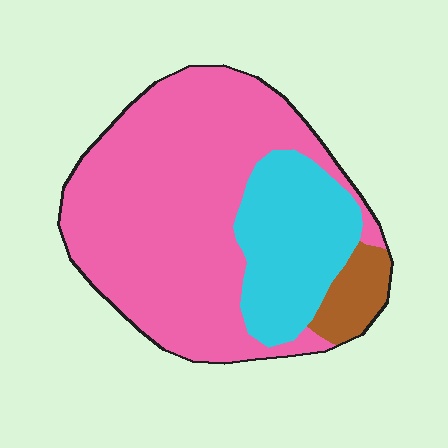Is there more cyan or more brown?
Cyan.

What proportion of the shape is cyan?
Cyan takes up less than a quarter of the shape.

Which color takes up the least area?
Brown, at roughly 5%.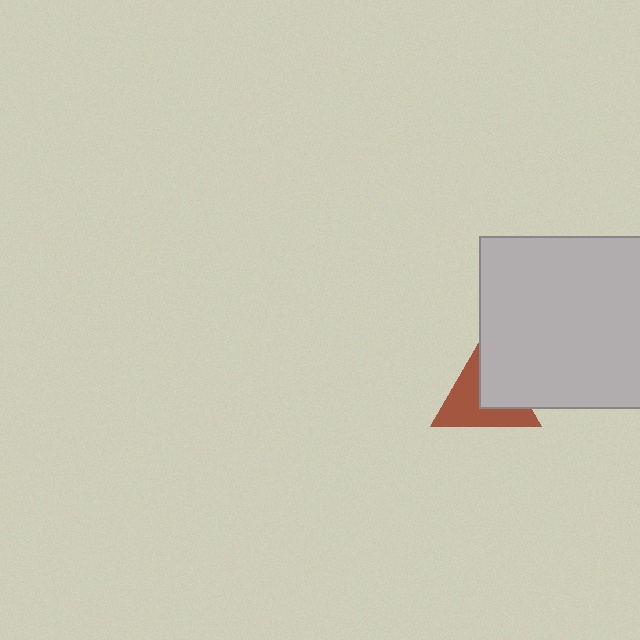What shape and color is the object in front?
The object in front is a light gray square.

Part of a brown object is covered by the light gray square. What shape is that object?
It is a triangle.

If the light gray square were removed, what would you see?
You would see the complete brown triangle.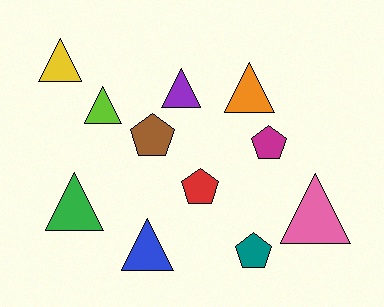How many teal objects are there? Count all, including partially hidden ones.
There is 1 teal object.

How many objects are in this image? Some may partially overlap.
There are 11 objects.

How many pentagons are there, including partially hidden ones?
There are 4 pentagons.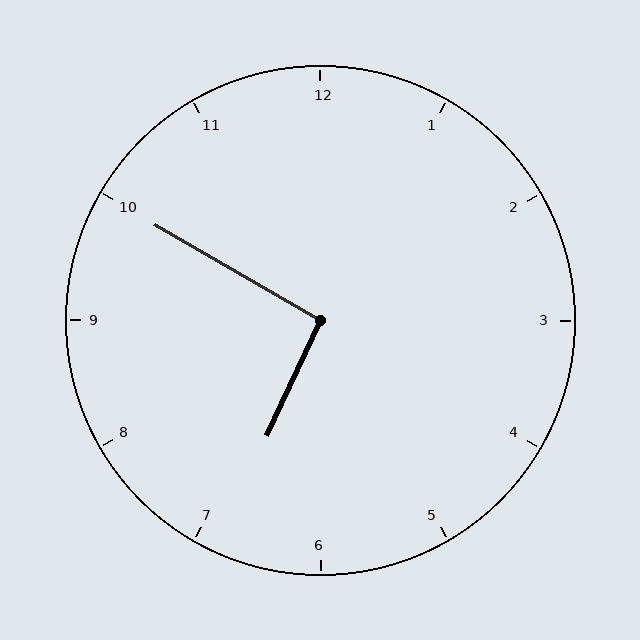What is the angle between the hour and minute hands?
Approximately 95 degrees.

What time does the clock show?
6:50.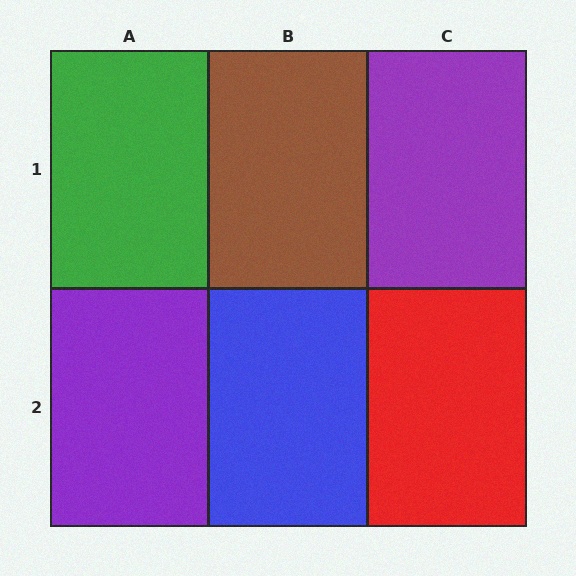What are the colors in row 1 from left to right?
Green, brown, purple.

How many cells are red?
1 cell is red.